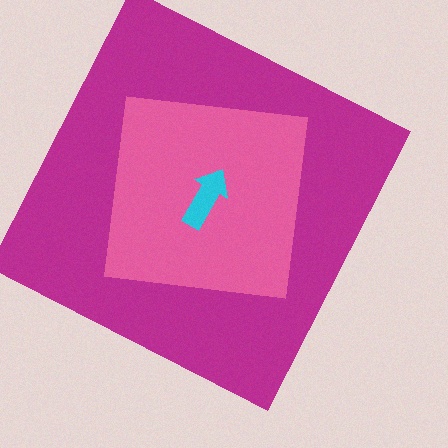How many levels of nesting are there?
3.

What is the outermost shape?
The magenta square.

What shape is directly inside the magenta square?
The pink square.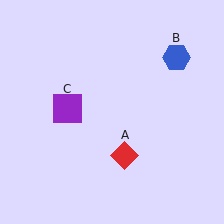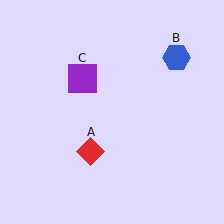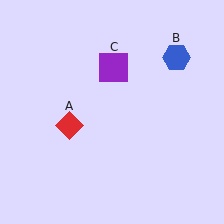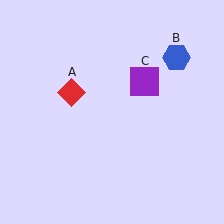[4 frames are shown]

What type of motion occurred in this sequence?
The red diamond (object A), purple square (object C) rotated clockwise around the center of the scene.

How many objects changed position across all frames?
2 objects changed position: red diamond (object A), purple square (object C).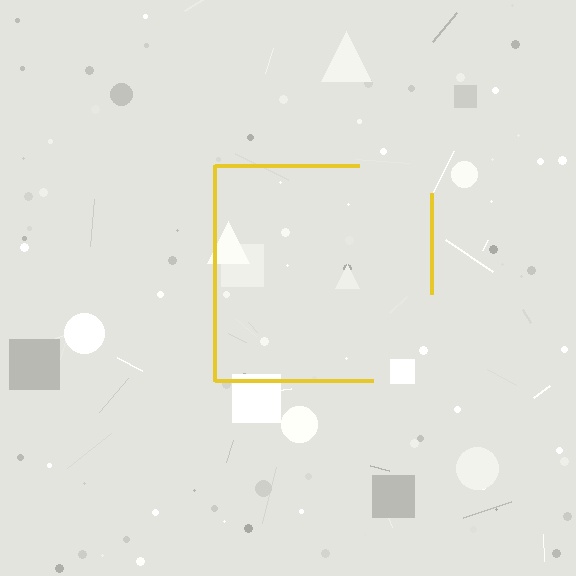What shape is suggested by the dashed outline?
The dashed outline suggests a square.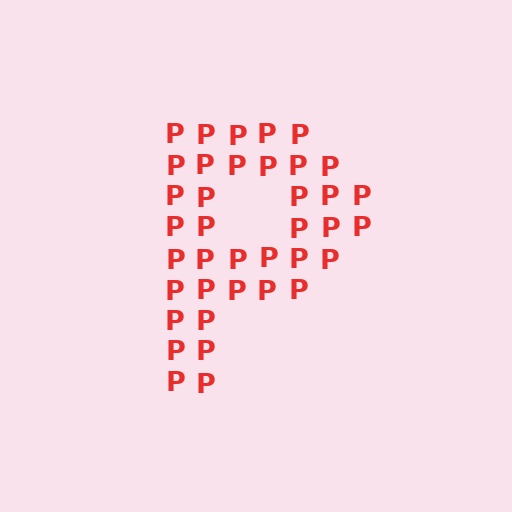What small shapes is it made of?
It is made of small letter P's.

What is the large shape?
The large shape is the letter P.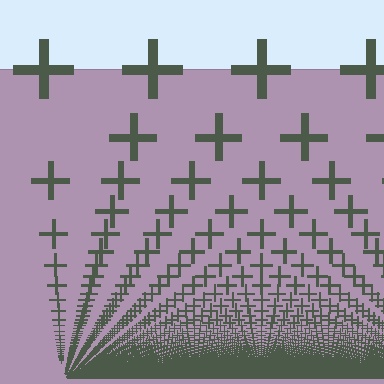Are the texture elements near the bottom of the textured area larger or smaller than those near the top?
Smaller. The gradient is inverted — elements near the bottom are smaller and denser.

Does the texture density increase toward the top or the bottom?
Density increases toward the bottom.